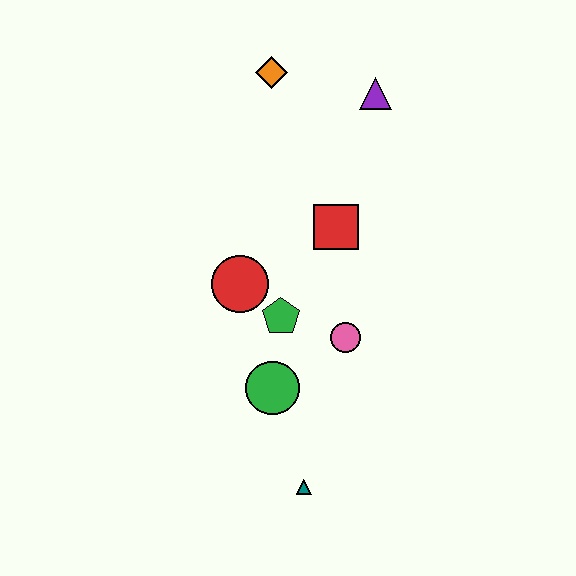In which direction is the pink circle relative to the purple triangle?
The pink circle is below the purple triangle.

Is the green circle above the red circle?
No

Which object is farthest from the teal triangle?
The orange diamond is farthest from the teal triangle.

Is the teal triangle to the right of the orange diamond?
Yes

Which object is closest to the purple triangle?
The orange diamond is closest to the purple triangle.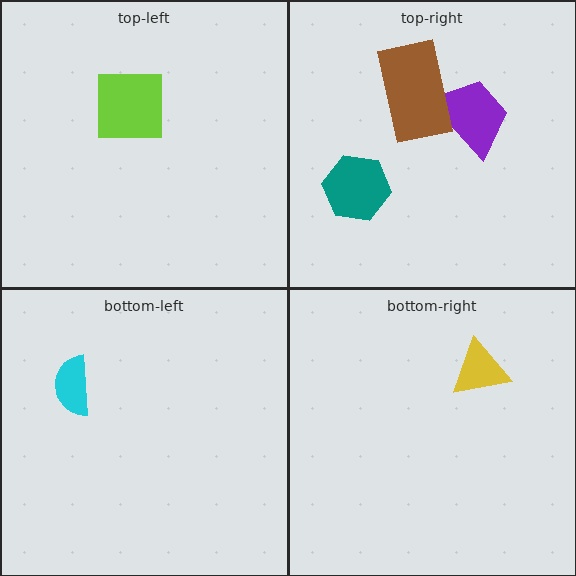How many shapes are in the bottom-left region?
1.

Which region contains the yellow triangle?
The bottom-right region.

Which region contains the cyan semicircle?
The bottom-left region.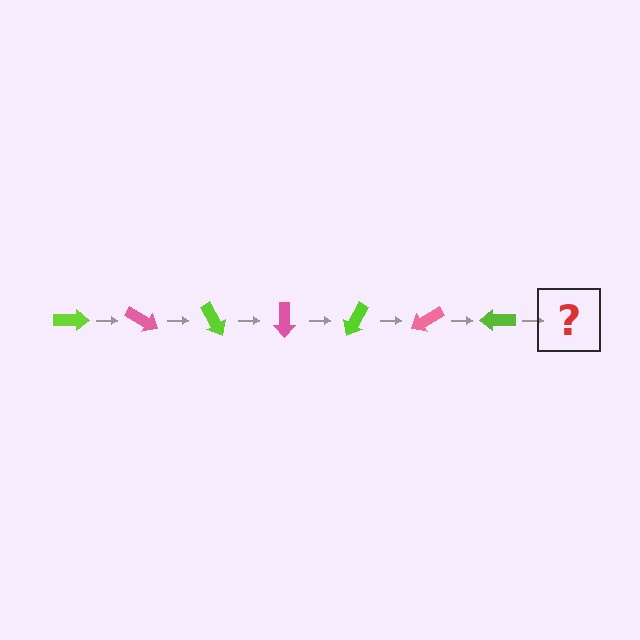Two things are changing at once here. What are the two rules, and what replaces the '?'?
The two rules are that it rotates 30 degrees each step and the color cycles through lime and pink. The '?' should be a pink arrow, rotated 210 degrees from the start.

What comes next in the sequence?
The next element should be a pink arrow, rotated 210 degrees from the start.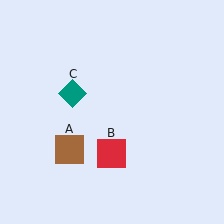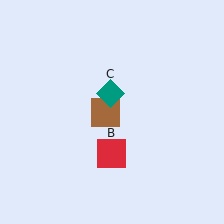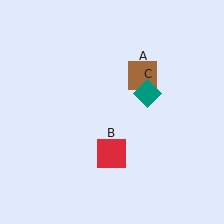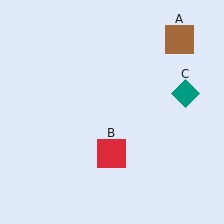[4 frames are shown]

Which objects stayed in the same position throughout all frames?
Red square (object B) remained stationary.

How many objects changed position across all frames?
2 objects changed position: brown square (object A), teal diamond (object C).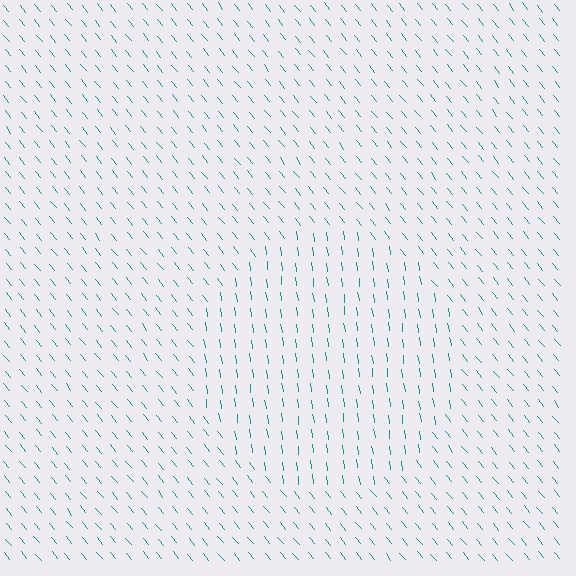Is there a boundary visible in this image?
Yes, there is a texture boundary formed by a change in line orientation.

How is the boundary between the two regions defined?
The boundary is defined purely by a change in line orientation (approximately 32 degrees difference). All lines are the same color and thickness.